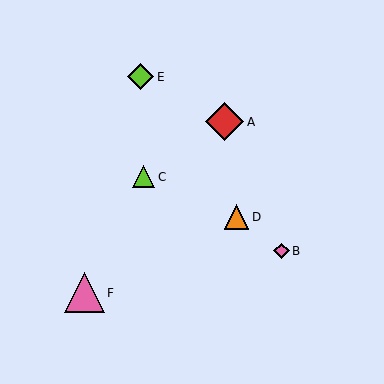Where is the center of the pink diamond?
The center of the pink diamond is at (281, 251).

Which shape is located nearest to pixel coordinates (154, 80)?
The lime diamond (labeled E) at (141, 77) is nearest to that location.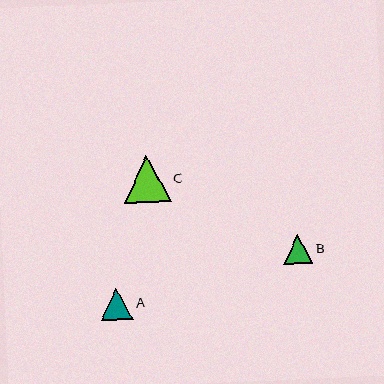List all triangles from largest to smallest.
From largest to smallest: C, A, B.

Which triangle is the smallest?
Triangle B is the smallest with a size of approximately 29 pixels.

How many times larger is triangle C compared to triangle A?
Triangle C is approximately 1.5 times the size of triangle A.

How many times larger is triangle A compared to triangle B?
Triangle A is approximately 1.1 times the size of triangle B.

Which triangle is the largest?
Triangle C is the largest with a size of approximately 47 pixels.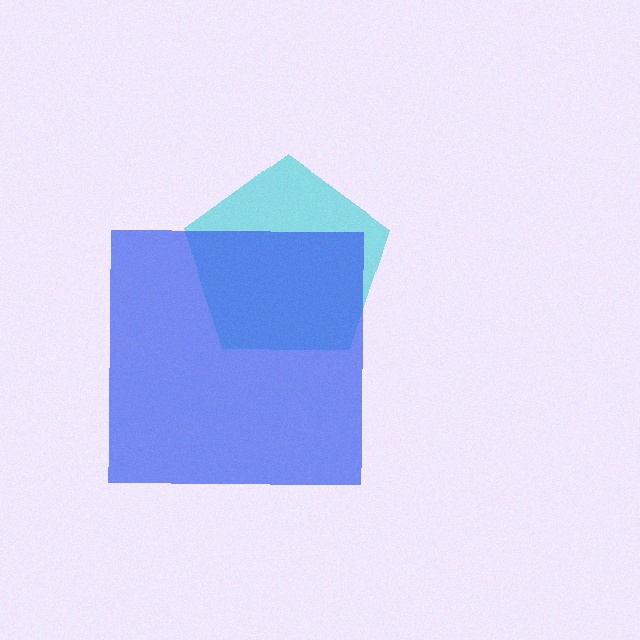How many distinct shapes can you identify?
There are 2 distinct shapes: a cyan pentagon, a blue square.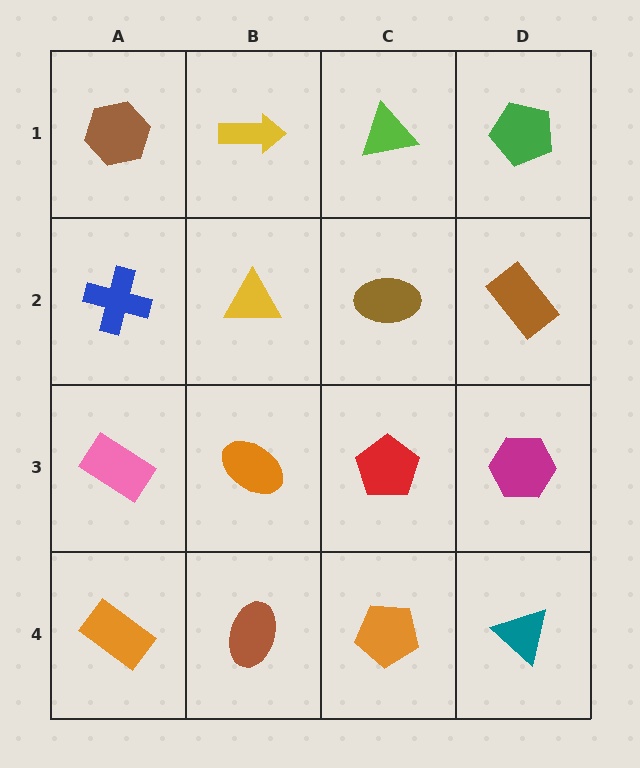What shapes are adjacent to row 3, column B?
A yellow triangle (row 2, column B), a brown ellipse (row 4, column B), a pink rectangle (row 3, column A), a red pentagon (row 3, column C).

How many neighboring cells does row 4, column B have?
3.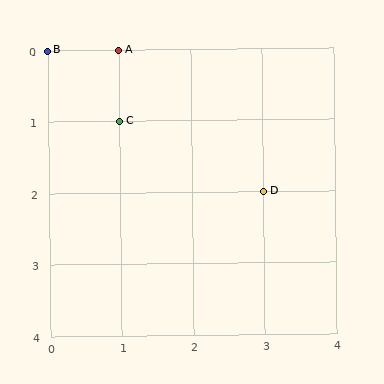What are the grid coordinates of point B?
Point B is at grid coordinates (0, 0).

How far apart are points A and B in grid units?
Points A and B are 1 column apart.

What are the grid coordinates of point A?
Point A is at grid coordinates (1, 0).